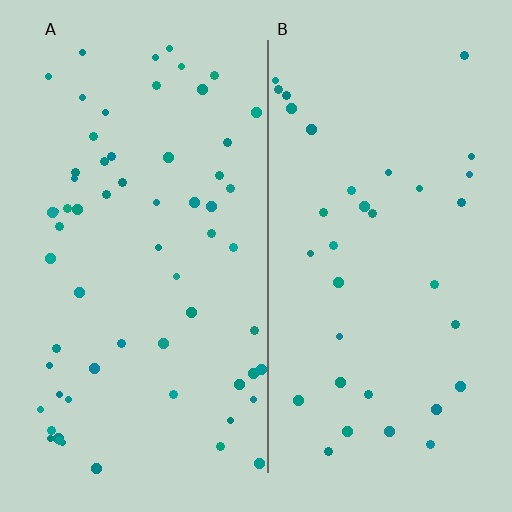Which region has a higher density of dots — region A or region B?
A (the left).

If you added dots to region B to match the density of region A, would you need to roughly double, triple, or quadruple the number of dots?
Approximately double.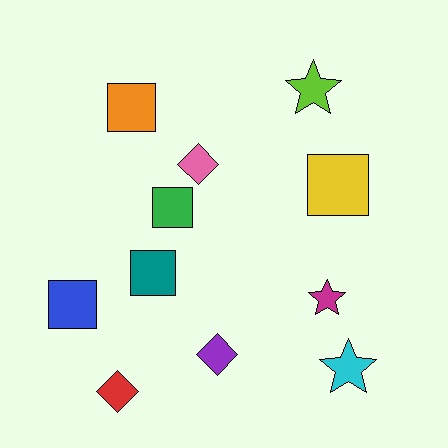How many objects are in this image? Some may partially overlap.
There are 11 objects.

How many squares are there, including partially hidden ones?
There are 5 squares.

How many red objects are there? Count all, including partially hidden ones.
There is 1 red object.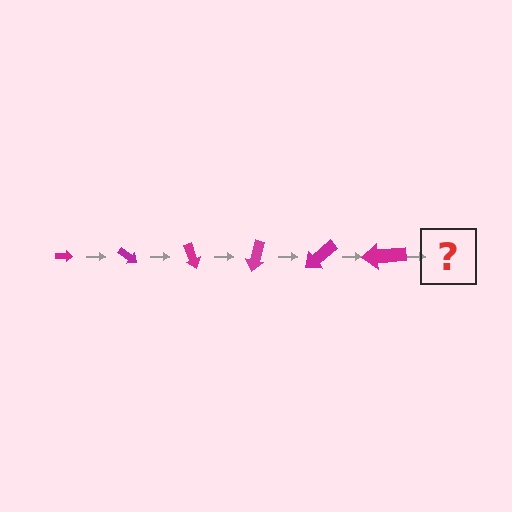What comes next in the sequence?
The next element should be an arrow, larger than the previous one and rotated 210 degrees from the start.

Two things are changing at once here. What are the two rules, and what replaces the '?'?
The two rules are that the arrow grows larger each step and it rotates 35 degrees each step. The '?' should be an arrow, larger than the previous one and rotated 210 degrees from the start.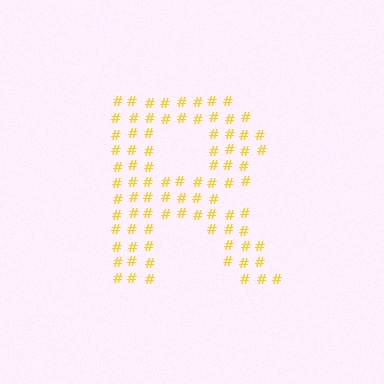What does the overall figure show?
The overall figure shows the letter R.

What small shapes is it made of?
It is made of small hash symbols.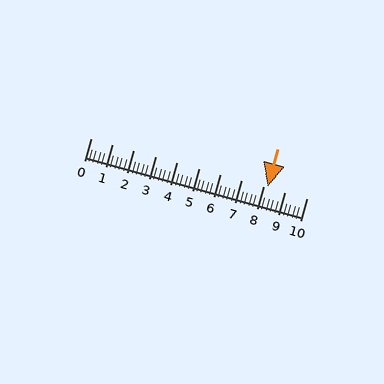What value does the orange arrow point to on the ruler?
The orange arrow points to approximately 8.2.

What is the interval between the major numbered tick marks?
The major tick marks are spaced 1 units apart.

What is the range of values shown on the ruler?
The ruler shows values from 0 to 10.